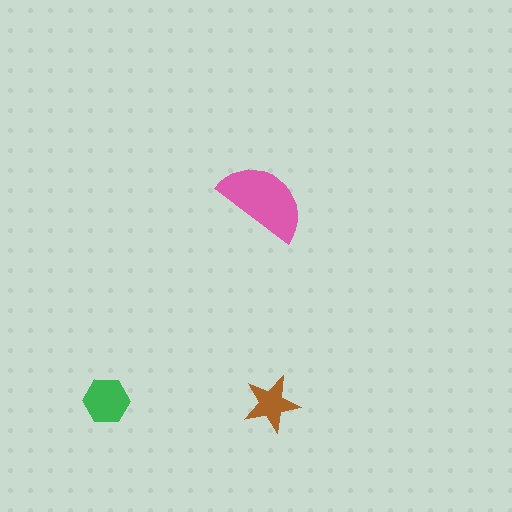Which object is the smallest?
The brown star.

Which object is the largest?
The pink semicircle.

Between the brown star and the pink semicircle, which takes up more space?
The pink semicircle.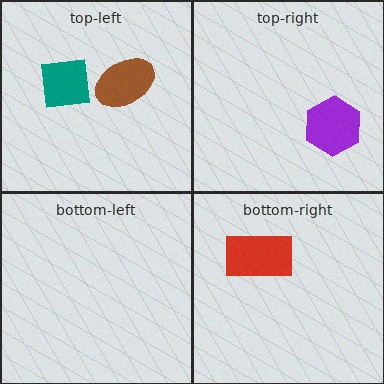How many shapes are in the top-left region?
2.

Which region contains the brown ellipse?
The top-left region.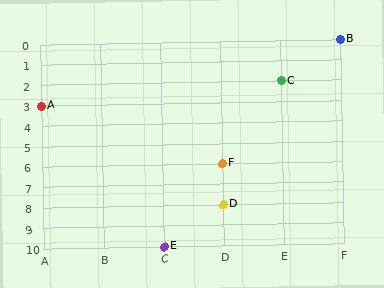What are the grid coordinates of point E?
Point E is at grid coordinates (C, 10).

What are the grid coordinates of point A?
Point A is at grid coordinates (A, 3).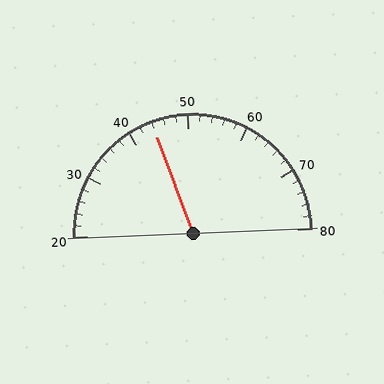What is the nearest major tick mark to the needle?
The nearest major tick mark is 40.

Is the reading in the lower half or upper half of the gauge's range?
The reading is in the lower half of the range (20 to 80).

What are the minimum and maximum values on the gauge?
The gauge ranges from 20 to 80.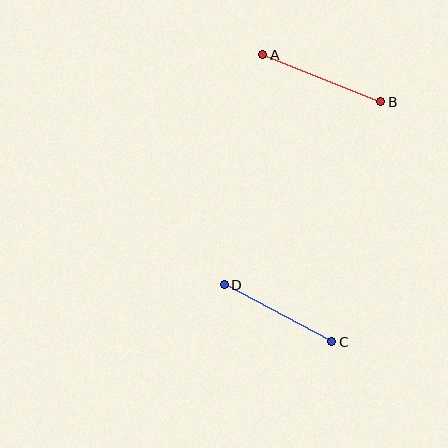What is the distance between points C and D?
The distance is approximately 122 pixels.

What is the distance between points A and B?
The distance is approximately 127 pixels.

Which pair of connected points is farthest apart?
Points A and B are farthest apart.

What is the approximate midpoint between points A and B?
The midpoint is at approximately (322, 78) pixels.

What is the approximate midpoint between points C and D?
The midpoint is at approximately (278, 313) pixels.